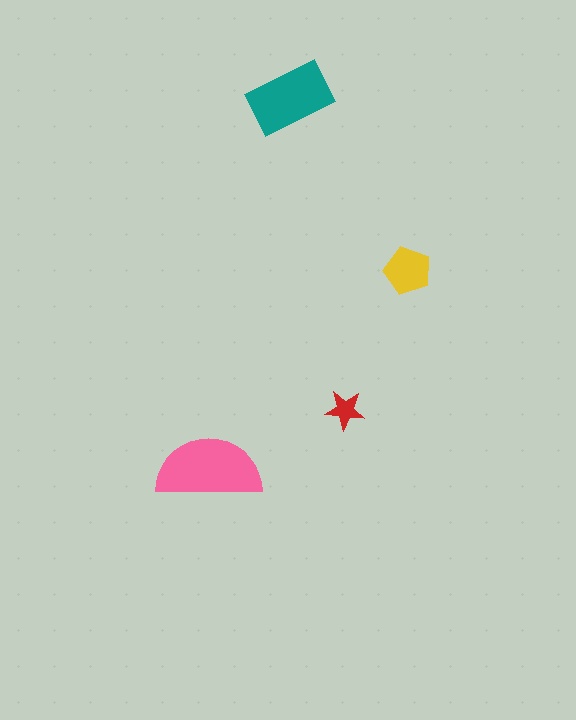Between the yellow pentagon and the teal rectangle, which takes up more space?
The teal rectangle.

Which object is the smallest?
The red star.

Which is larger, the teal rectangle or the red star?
The teal rectangle.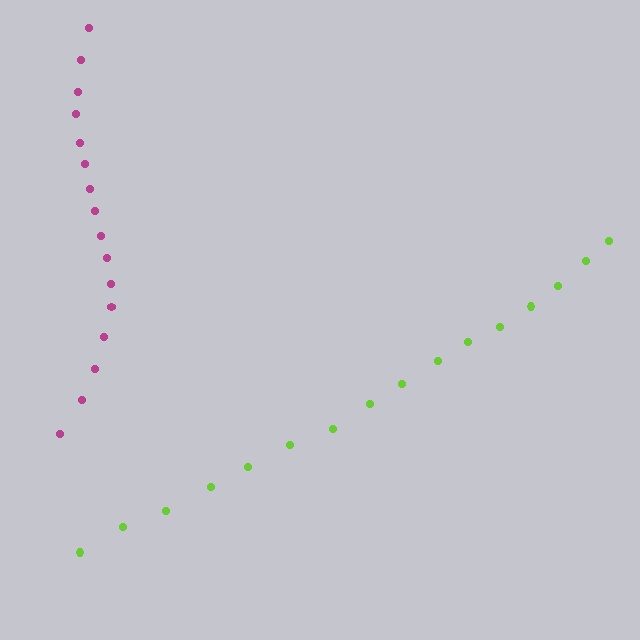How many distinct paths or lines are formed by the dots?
There are 2 distinct paths.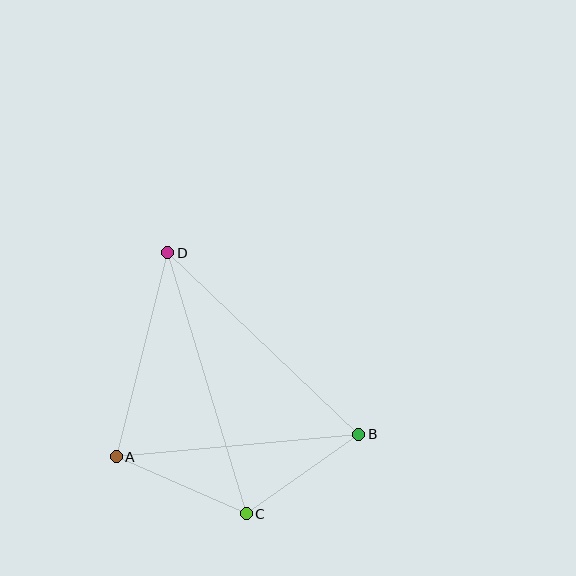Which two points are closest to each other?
Points B and C are closest to each other.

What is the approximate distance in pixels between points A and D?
The distance between A and D is approximately 210 pixels.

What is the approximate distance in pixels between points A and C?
The distance between A and C is approximately 142 pixels.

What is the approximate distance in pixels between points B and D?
The distance between B and D is approximately 264 pixels.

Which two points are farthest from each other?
Points C and D are farthest from each other.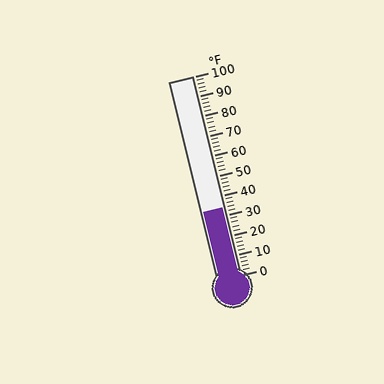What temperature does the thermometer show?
The thermometer shows approximately 34°F.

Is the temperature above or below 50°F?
The temperature is below 50°F.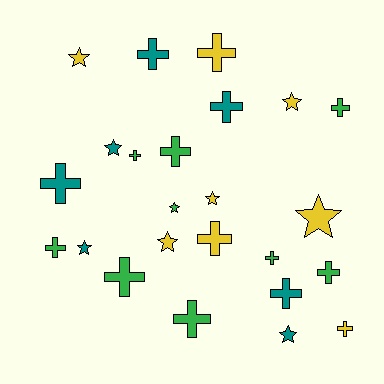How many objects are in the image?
There are 24 objects.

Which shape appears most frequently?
Cross, with 15 objects.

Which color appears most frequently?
Green, with 9 objects.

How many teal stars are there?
There are 3 teal stars.